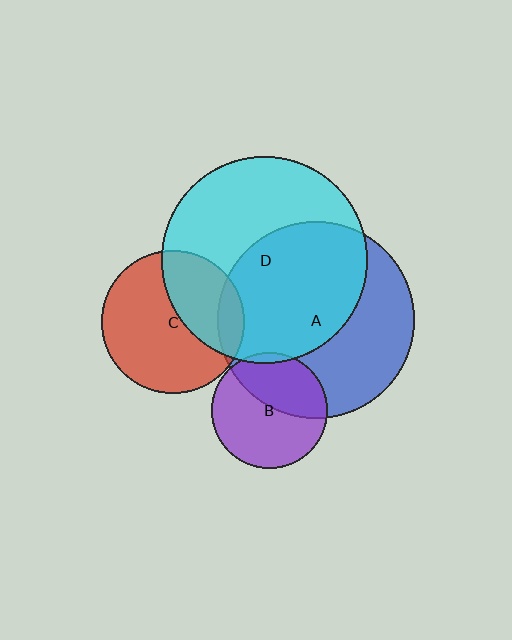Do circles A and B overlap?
Yes.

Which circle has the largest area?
Circle D (cyan).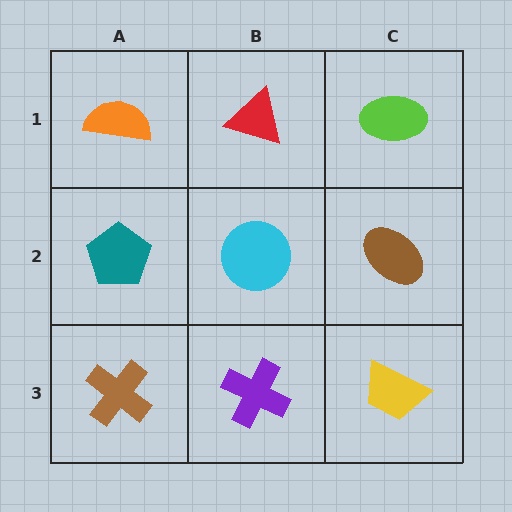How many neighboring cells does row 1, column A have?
2.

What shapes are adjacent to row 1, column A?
A teal pentagon (row 2, column A), a red triangle (row 1, column B).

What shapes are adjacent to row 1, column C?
A brown ellipse (row 2, column C), a red triangle (row 1, column B).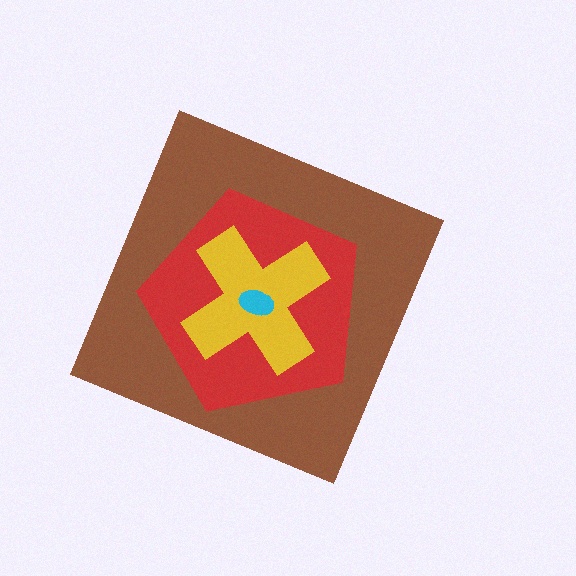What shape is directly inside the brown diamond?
The red pentagon.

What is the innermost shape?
The cyan ellipse.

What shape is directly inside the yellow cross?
The cyan ellipse.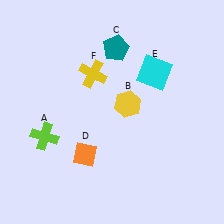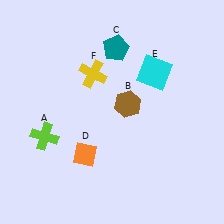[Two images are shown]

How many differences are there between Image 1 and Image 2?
There is 1 difference between the two images.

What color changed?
The hexagon (B) changed from yellow in Image 1 to brown in Image 2.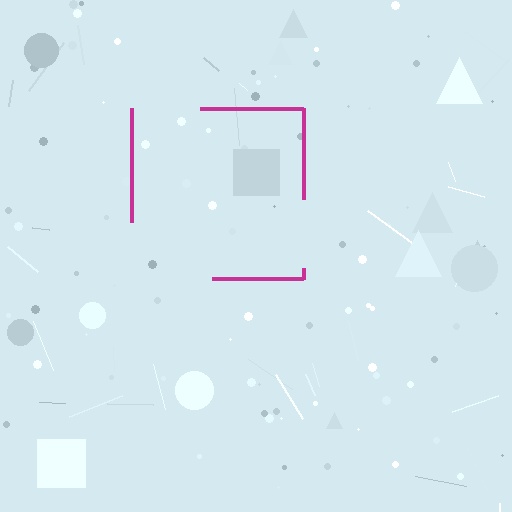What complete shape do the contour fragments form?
The contour fragments form a square.